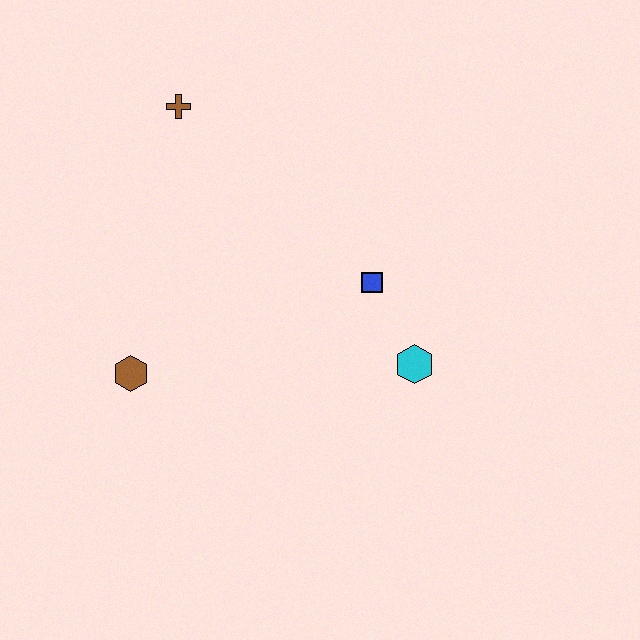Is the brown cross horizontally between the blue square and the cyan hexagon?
No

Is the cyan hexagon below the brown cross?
Yes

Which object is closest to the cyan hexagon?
The blue square is closest to the cyan hexagon.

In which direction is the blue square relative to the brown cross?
The blue square is to the right of the brown cross.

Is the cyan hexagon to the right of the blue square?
Yes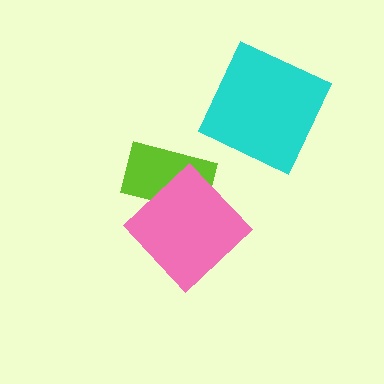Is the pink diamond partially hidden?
No, no other shape covers it.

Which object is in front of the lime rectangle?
The pink diamond is in front of the lime rectangle.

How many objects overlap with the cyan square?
0 objects overlap with the cyan square.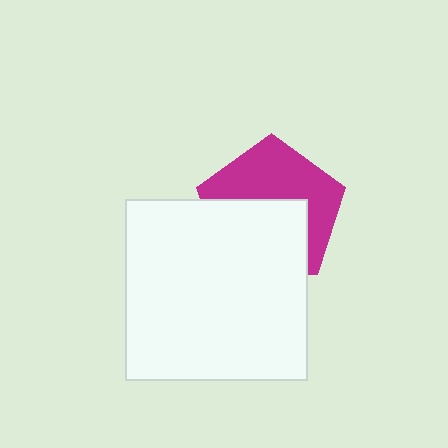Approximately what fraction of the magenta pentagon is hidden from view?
Roughly 49% of the magenta pentagon is hidden behind the white square.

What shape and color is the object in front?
The object in front is a white square.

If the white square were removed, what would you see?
You would see the complete magenta pentagon.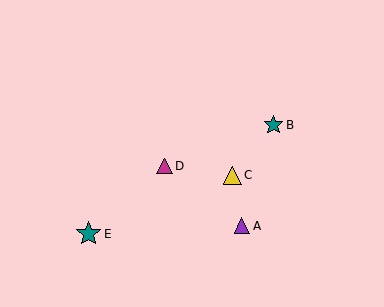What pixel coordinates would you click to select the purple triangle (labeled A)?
Click at (242, 226) to select the purple triangle A.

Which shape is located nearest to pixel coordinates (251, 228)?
The purple triangle (labeled A) at (242, 226) is nearest to that location.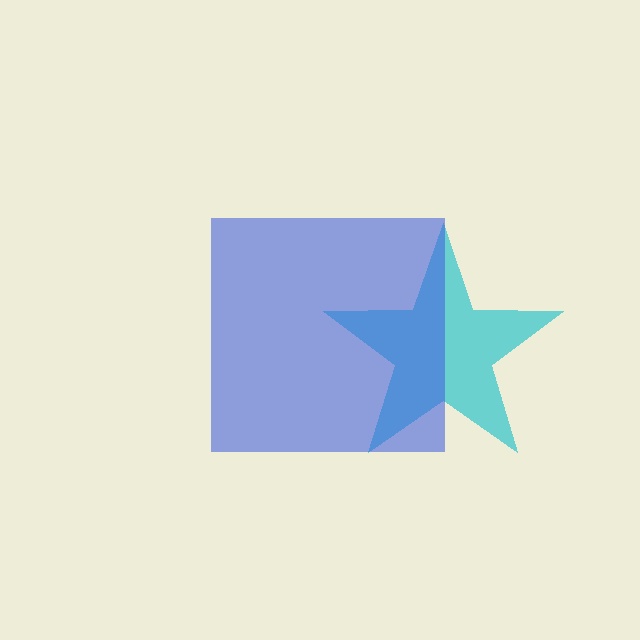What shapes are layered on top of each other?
The layered shapes are: a cyan star, a blue square.